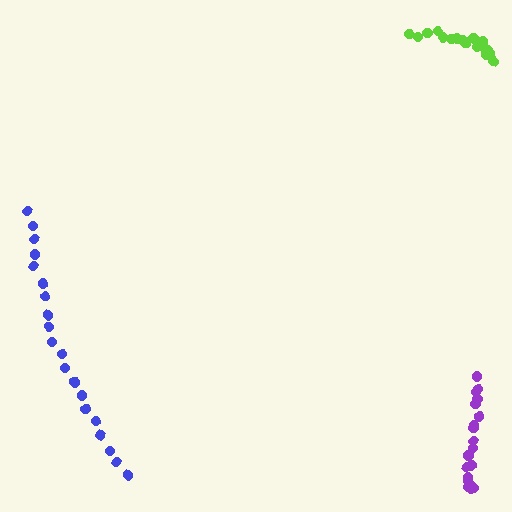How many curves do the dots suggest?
There are 3 distinct paths.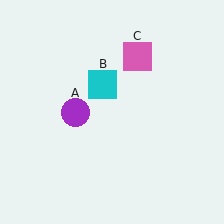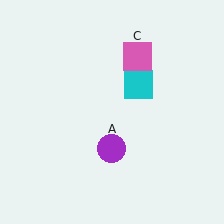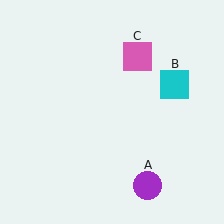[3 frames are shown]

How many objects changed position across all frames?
2 objects changed position: purple circle (object A), cyan square (object B).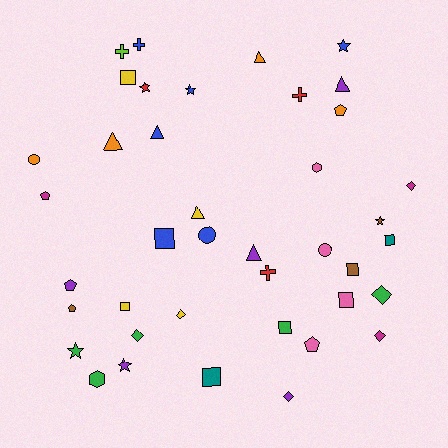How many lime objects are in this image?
There is 1 lime object.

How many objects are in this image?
There are 40 objects.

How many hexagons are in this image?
There are 2 hexagons.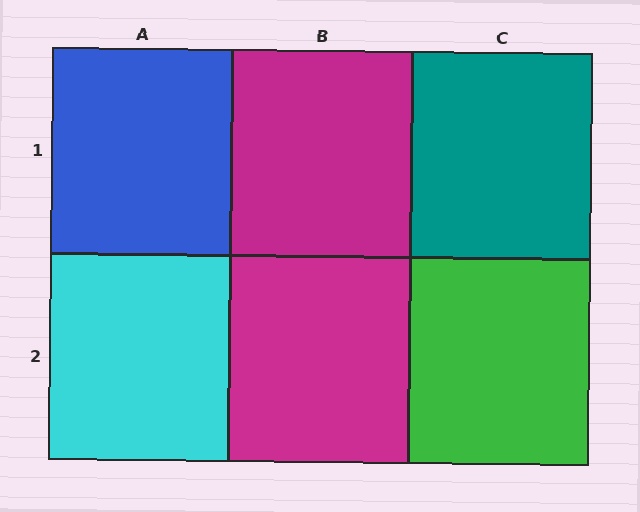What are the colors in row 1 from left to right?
Blue, magenta, teal.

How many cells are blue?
1 cell is blue.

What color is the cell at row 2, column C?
Green.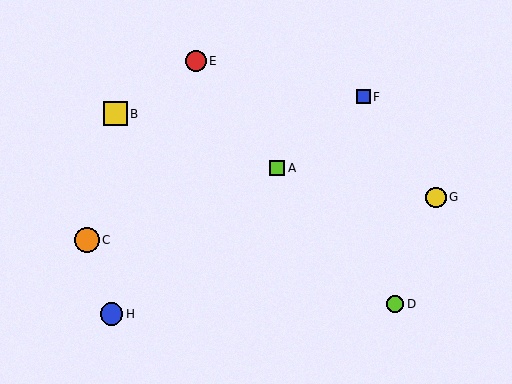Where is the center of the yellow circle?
The center of the yellow circle is at (436, 197).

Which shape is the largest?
The orange circle (labeled C) is the largest.